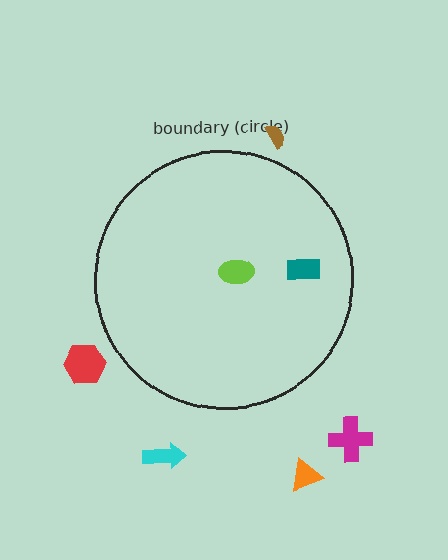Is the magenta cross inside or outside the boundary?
Outside.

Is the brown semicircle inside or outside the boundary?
Outside.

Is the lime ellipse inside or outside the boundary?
Inside.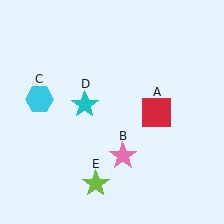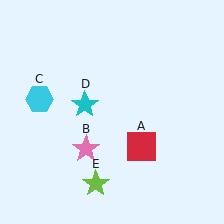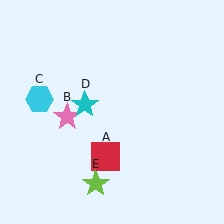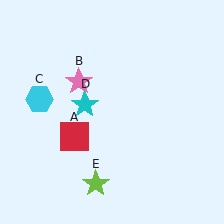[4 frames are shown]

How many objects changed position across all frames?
2 objects changed position: red square (object A), pink star (object B).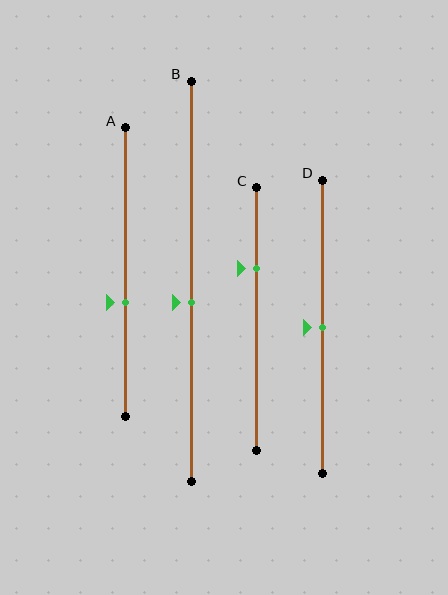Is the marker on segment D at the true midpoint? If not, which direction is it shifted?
Yes, the marker on segment D is at the true midpoint.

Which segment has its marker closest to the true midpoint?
Segment D has its marker closest to the true midpoint.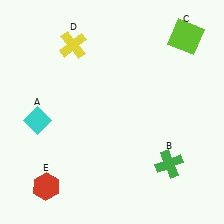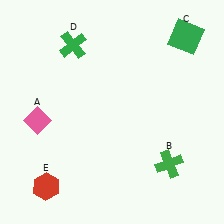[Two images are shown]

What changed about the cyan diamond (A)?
In Image 1, A is cyan. In Image 2, it changed to pink.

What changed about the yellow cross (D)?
In Image 1, D is yellow. In Image 2, it changed to green.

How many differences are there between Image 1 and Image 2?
There are 3 differences between the two images.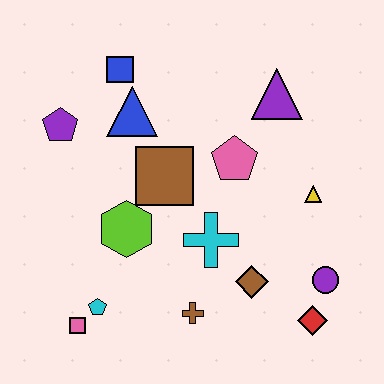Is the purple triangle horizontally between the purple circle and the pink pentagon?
Yes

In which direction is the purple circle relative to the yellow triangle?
The purple circle is below the yellow triangle.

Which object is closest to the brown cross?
The brown diamond is closest to the brown cross.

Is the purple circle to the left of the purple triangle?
No